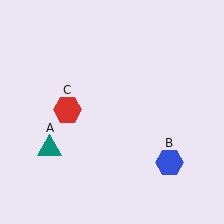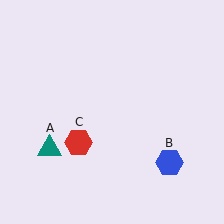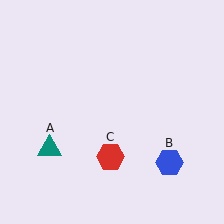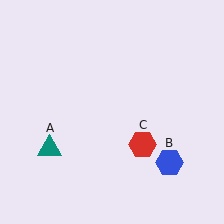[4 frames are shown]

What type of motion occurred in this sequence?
The red hexagon (object C) rotated counterclockwise around the center of the scene.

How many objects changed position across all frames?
1 object changed position: red hexagon (object C).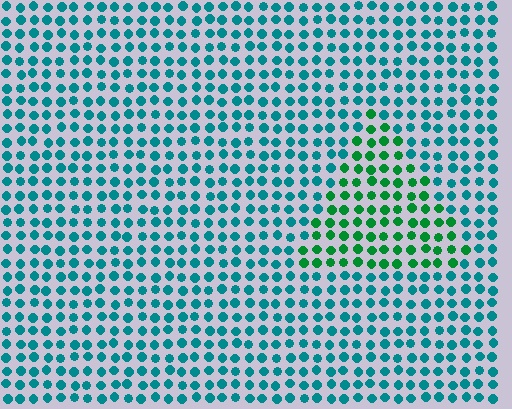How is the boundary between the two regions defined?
The boundary is defined purely by a slight shift in hue (about 43 degrees). Spacing, size, and orientation are identical on both sides.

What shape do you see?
I see a triangle.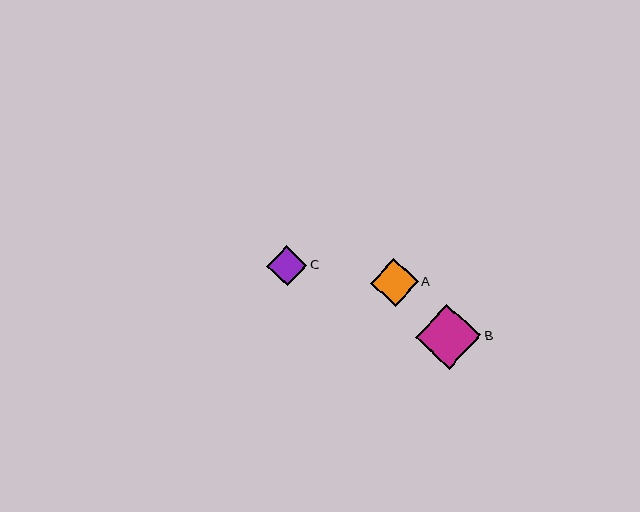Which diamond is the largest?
Diamond B is the largest with a size of approximately 66 pixels.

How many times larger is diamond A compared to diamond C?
Diamond A is approximately 1.2 times the size of diamond C.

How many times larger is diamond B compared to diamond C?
Diamond B is approximately 1.6 times the size of diamond C.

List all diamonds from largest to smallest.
From largest to smallest: B, A, C.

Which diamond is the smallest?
Diamond C is the smallest with a size of approximately 40 pixels.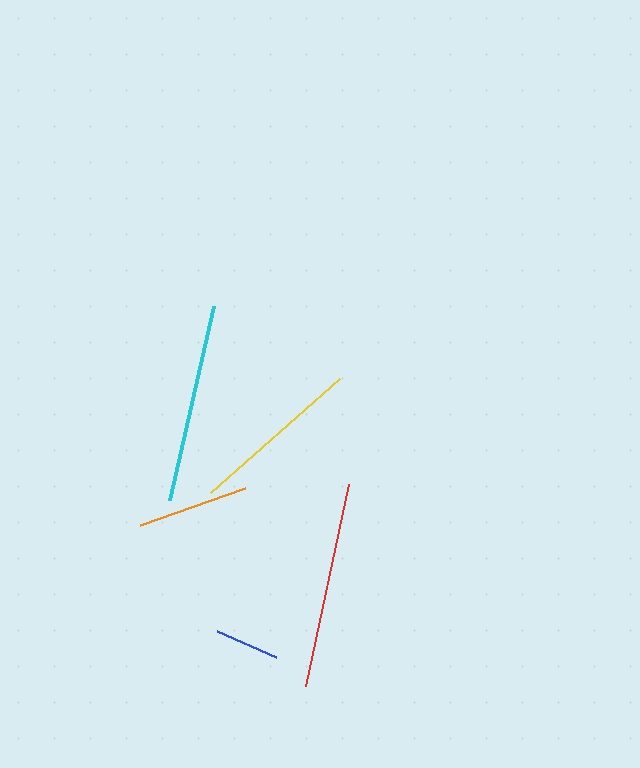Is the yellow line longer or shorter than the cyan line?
The cyan line is longer than the yellow line.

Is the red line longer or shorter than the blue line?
The red line is longer than the blue line.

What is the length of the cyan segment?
The cyan segment is approximately 199 pixels long.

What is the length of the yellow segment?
The yellow segment is approximately 173 pixels long.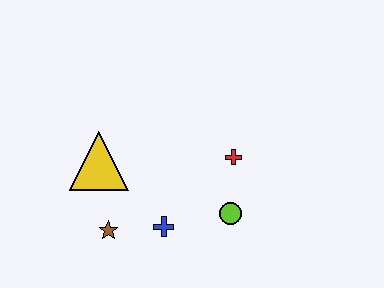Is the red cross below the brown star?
No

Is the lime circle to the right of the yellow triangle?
Yes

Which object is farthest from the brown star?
The red cross is farthest from the brown star.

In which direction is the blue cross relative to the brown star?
The blue cross is to the right of the brown star.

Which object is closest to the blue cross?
The brown star is closest to the blue cross.